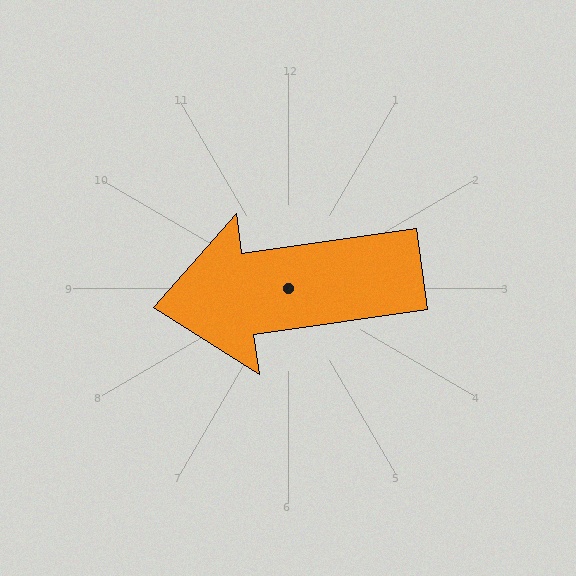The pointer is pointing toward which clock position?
Roughly 9 o'clock.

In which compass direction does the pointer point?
West.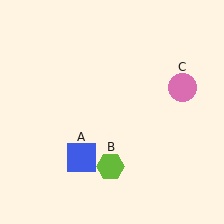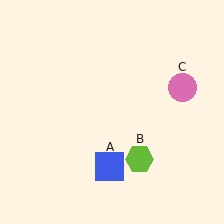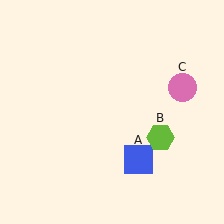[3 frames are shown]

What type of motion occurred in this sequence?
The blue square (object A), lime hexagon (object B) rotated counterclockwise around the center of the scene.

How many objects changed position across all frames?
2 objects changed position: blue square (object A), lime hexagon (object B).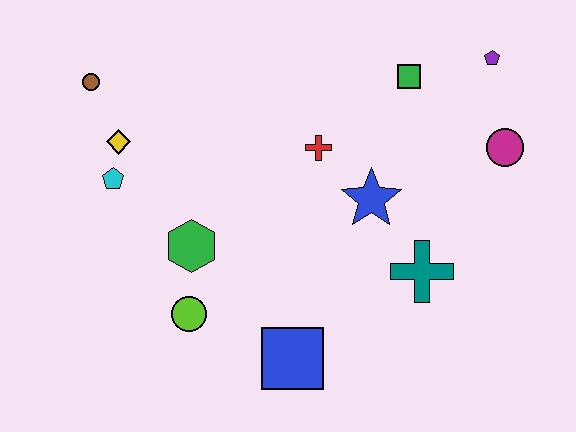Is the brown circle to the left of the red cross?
Yes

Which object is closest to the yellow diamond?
The cyan pentagon is closest to the yellow diamond.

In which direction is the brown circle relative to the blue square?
The brown circle is above the blue square.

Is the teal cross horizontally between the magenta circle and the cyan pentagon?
Yes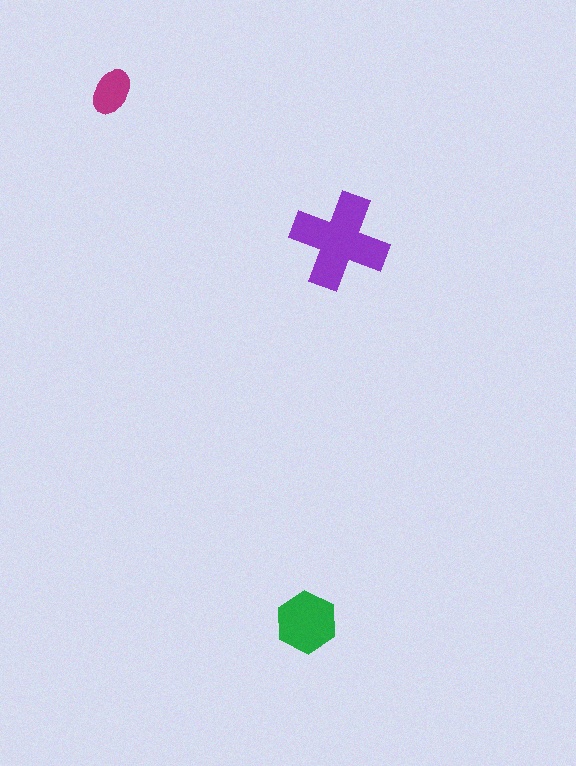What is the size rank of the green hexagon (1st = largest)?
2nd.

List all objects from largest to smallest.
The purple cross, the green hexagon, the magenta ellipse.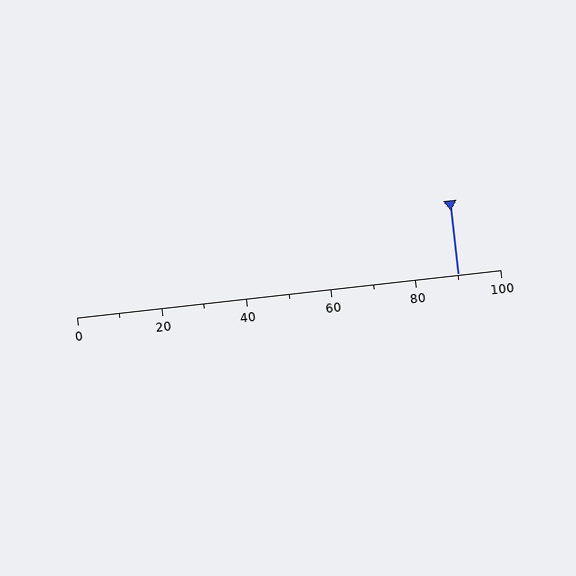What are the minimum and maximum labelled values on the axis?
The axis runs from 0 to 100.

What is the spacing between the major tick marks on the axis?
The major ticks are spaced 20 apart.